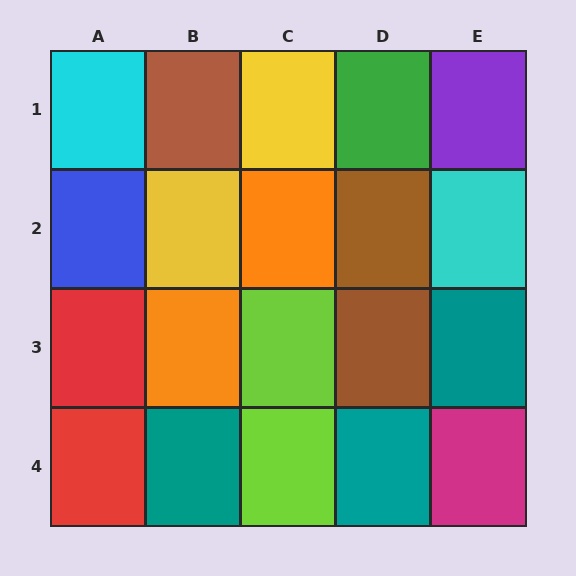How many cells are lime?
2 cells are lime.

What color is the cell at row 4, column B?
Teal.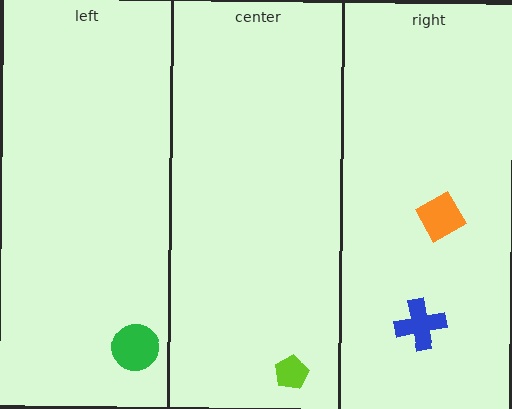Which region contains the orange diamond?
The right region.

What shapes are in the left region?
The green circle.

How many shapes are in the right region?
2.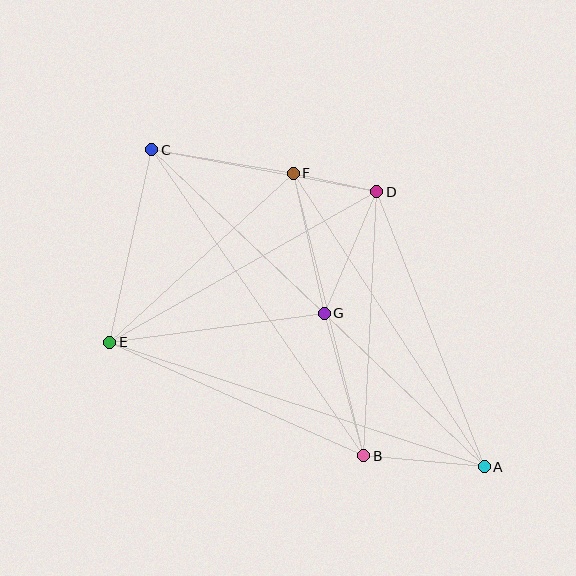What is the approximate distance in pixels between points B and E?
The distance between B and E is approximately 278 pixels.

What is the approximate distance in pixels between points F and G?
The distance between F and G is approximately 143 pixels.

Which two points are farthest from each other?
Points A and C are farthest from each other.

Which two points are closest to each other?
Points D and F are closest to each other.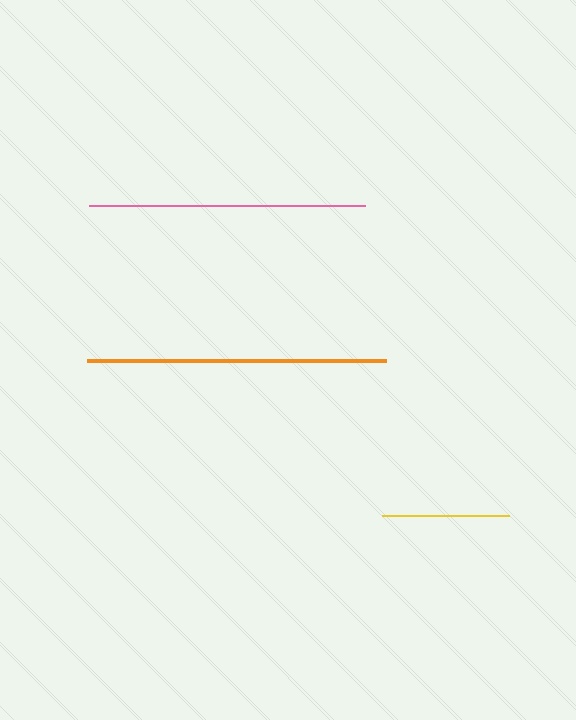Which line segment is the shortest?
The yellow line is the shortest at approximately 127 pixels.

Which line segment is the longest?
The orange line is the longest at approximately 299 pixels.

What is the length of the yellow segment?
The yellow segment is approximately 127 pixels long.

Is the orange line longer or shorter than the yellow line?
The orange line is longer than the yellow line.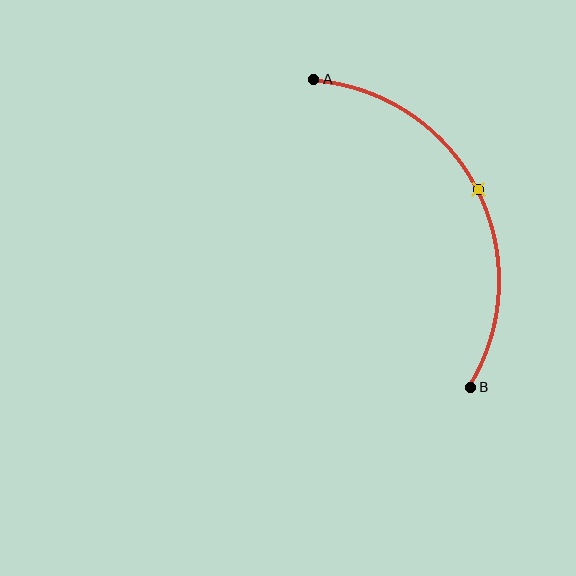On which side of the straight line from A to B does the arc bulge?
The arc bulges to the right of the straight line connecting A and B.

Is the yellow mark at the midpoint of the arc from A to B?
Yes. The yellow mark lies on the arc at equal arc-length from both A and B — it is the arc midpoint.